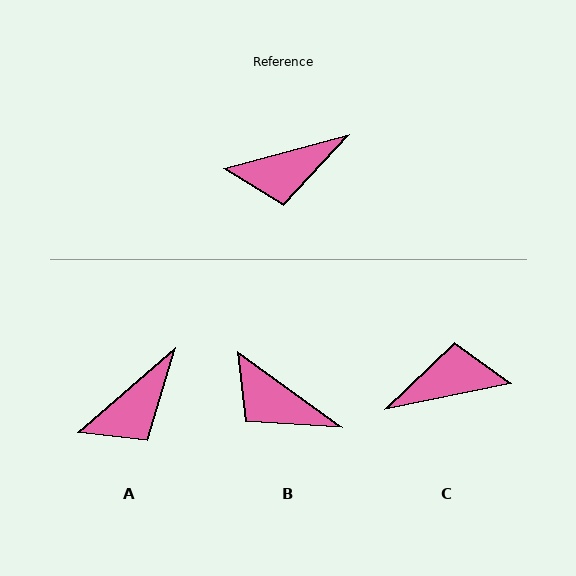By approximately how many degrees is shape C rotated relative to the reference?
Approximately 176 degrees counter-clockwise.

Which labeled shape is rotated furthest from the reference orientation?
C, about 176 degrees away.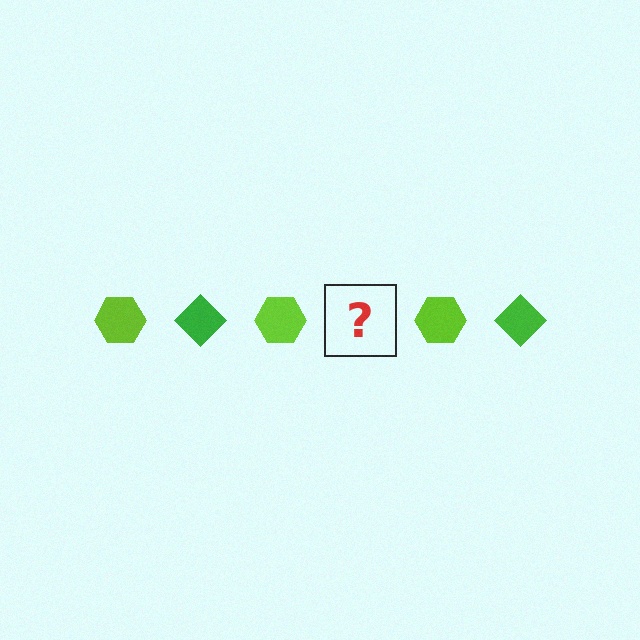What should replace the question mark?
The question mark should be replaced with a green diamond.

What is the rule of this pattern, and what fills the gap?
The rule is that the pattern alternates between lime hexagon and green diamond. The gap should be filled with a green diamond.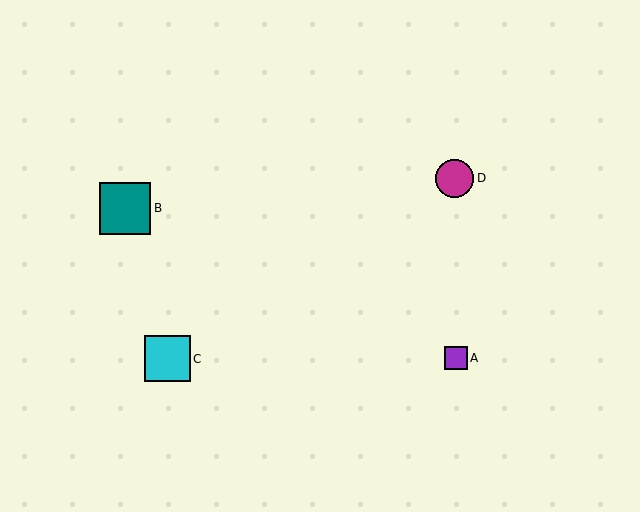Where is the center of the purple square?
The center of the purple square is at (456, 358).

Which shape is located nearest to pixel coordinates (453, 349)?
The purple square (labeled A) at (456, 358) is nearest to that location.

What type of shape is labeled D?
Shape D is a magenta circle.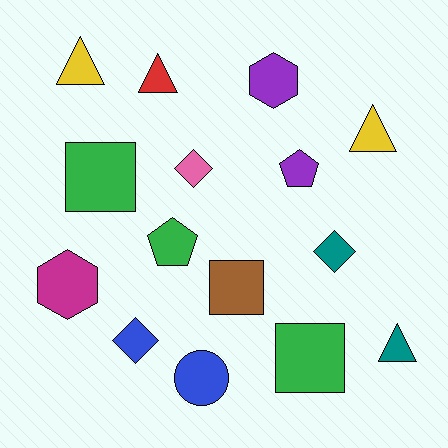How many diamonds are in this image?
There are 3 diamonds.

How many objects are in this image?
There are 15 objects.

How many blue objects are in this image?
There are 2 blue objects.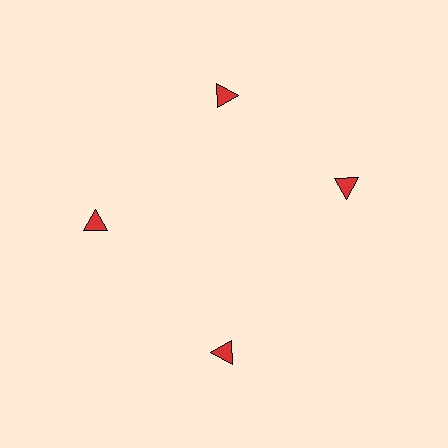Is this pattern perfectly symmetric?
No. The 4 red triangles are arranged in a ring, but one element near the 3 o'clock position is rotated out of alignment along the ring, breaking the 4-fold rotational symmetry.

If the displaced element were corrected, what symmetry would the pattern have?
It would have 4-fold rotational symmetry — the pattern would map onto itself every 90 degrees.